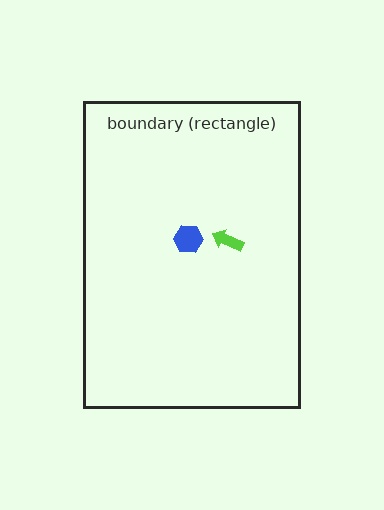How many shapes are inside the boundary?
2 inside, 0 outside.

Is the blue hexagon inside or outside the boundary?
Inside.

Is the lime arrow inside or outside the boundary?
Inside.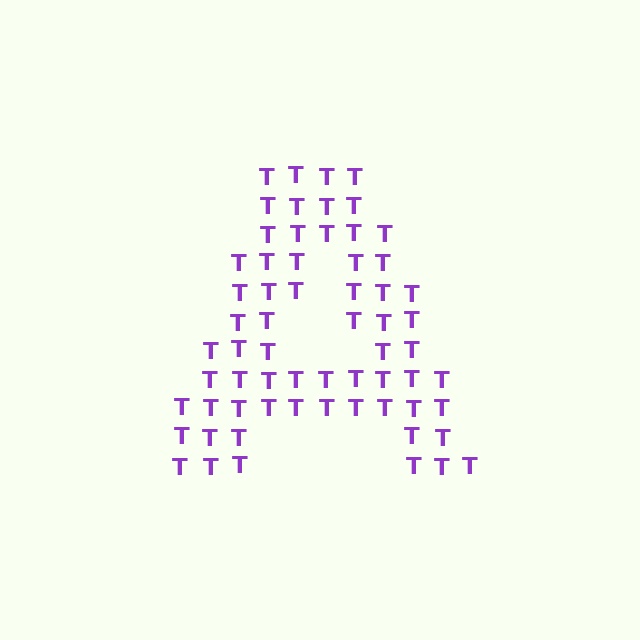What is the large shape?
The large shape is the letter A.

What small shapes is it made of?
It is made of small letter T's.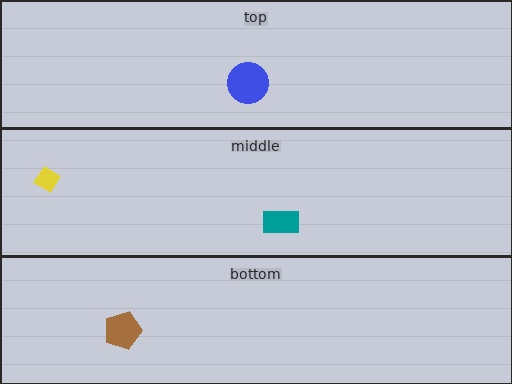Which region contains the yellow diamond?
The middle region.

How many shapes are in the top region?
1.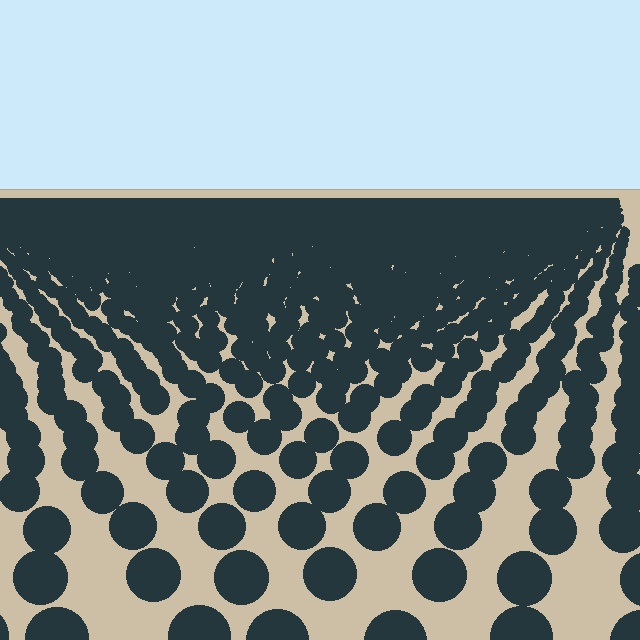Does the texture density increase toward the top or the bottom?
Density increases toward the top.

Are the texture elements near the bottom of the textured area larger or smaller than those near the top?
Larger. Near the bottom, elements are closer to the viewer and appear at a bigger on-screen size.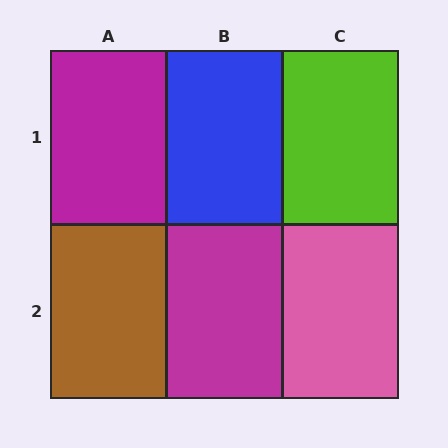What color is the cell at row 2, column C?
Pink.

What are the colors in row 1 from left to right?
Magenta, blue, lime.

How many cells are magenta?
2 cells are magenta.